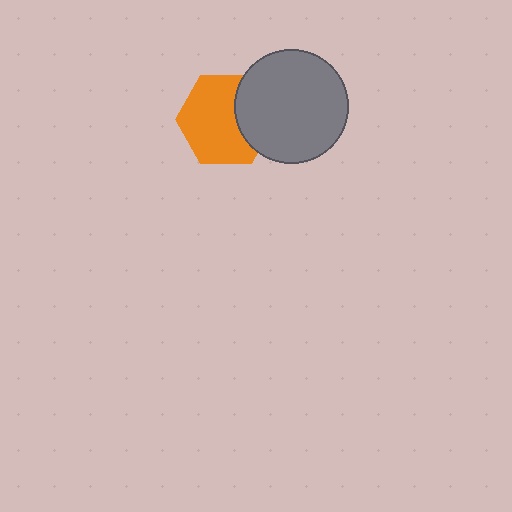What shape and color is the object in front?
The object in front is a gray circle.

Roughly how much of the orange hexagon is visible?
Most of it is visible (roughly 70%).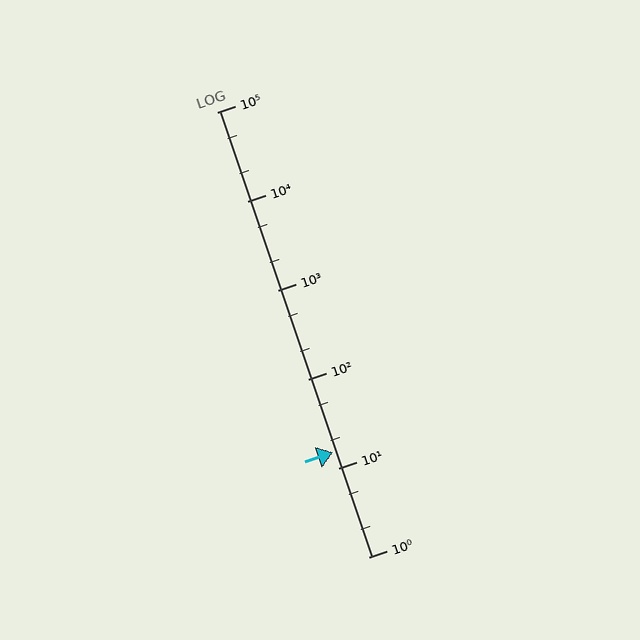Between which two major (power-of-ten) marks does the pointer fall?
The pointer is between 10 and 100.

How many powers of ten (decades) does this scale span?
The scale spans 5 decades, from 1 to 100000.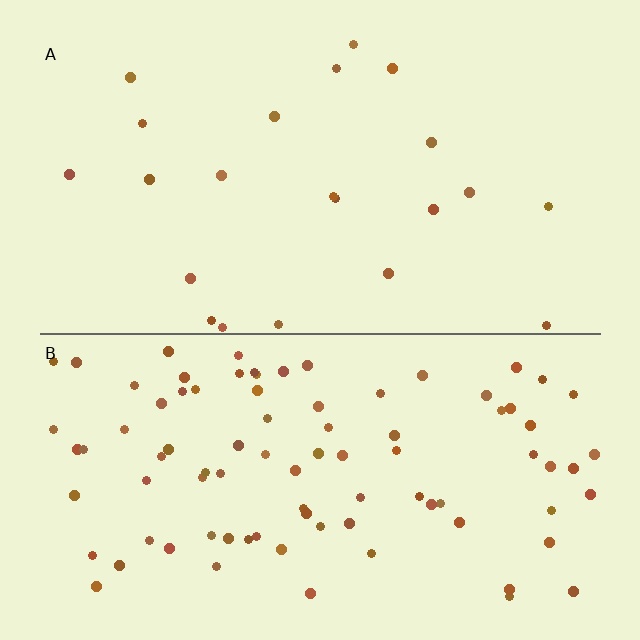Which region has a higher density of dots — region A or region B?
B (the bottom).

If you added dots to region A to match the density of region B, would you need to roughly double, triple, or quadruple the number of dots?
Approximately quadruple.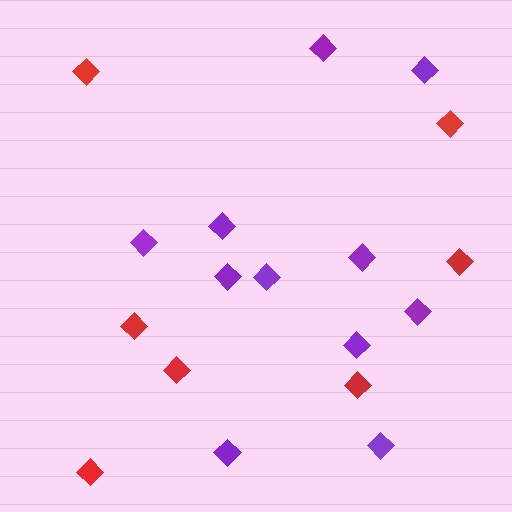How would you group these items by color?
There are 2 groups: one group of red diamonds (7) and one group of purple diamonds (11).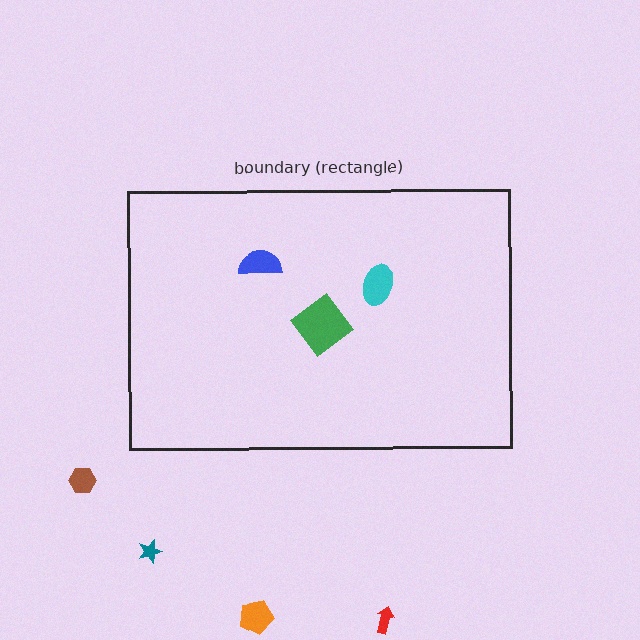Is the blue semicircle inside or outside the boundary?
Inside.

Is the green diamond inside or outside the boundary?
Inside.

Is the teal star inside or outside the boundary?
Outside.